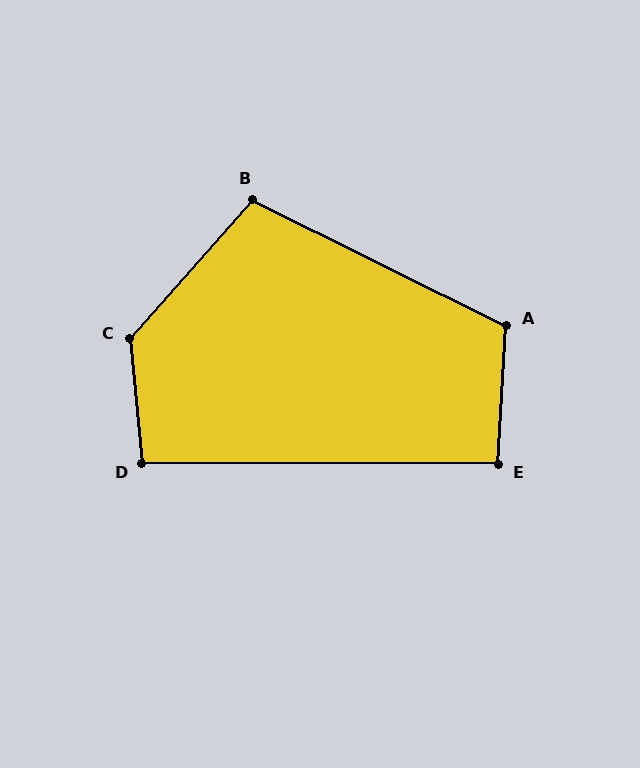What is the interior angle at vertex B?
Approximately 105 degrees (obtuse).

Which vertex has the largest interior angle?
C, at approximately 133 degrees.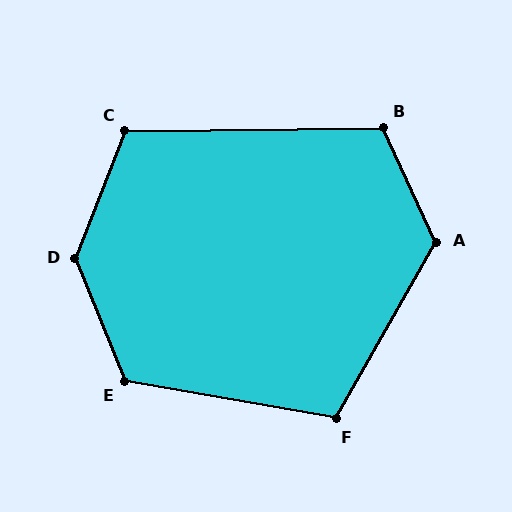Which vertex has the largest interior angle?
D, at approximately 136 degrees.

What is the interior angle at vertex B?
Approximately 114 degrees (obtuse).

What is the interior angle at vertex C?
Approximately 112 degrees (obtuse).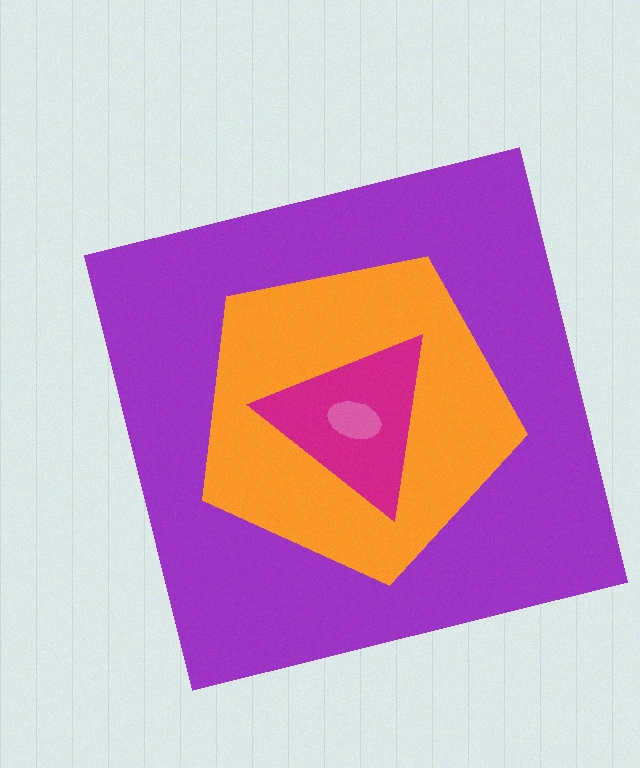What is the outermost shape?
The purple square.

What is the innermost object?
The pink ellipse.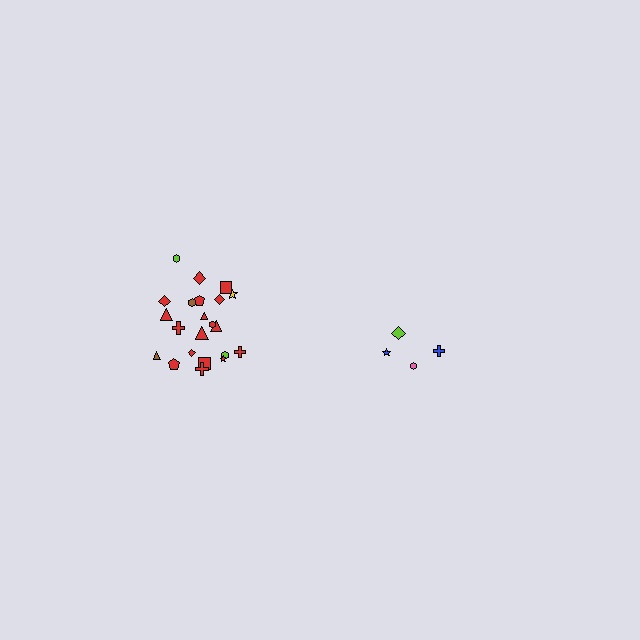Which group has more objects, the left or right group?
The left group.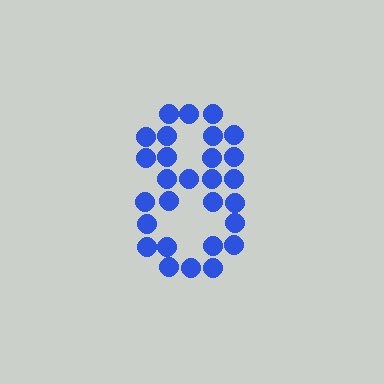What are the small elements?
The small elements are circles.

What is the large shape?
The large shape is the digit 8.